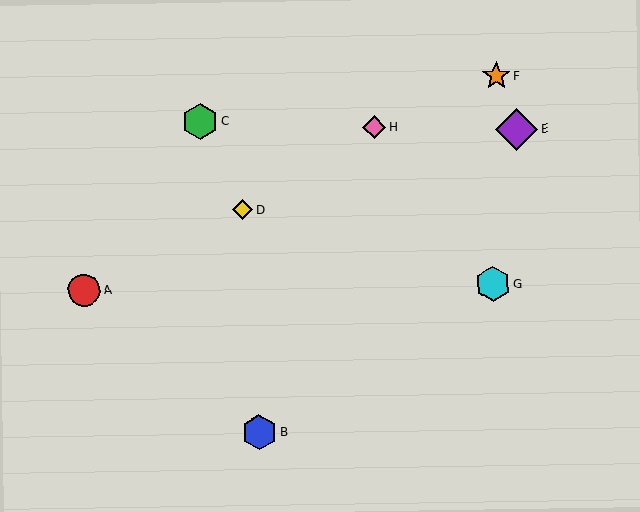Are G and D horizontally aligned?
No, G is at y≈284 and D is at y≈210.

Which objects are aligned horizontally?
Objects A, G are aligned horizontally.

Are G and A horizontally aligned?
Yes, both are at y≈284.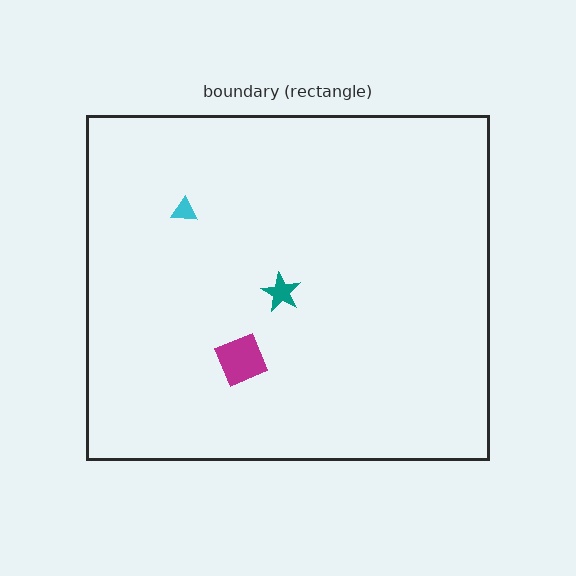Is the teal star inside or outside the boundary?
Inside.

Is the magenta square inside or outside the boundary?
Inside.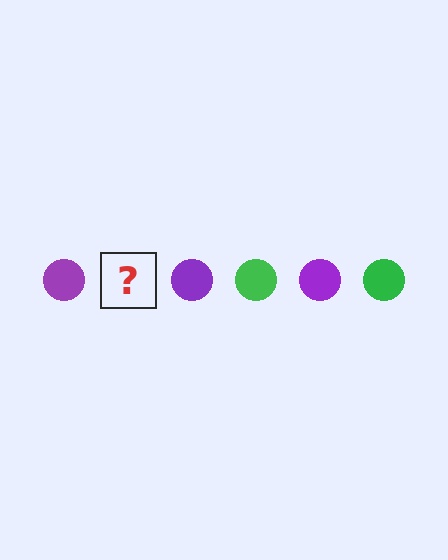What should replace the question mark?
The question mark should be replaced with a green circle.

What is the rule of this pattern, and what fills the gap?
The rule is that the pattern cycles through purple, green circles. The gap should be filled with a green circle.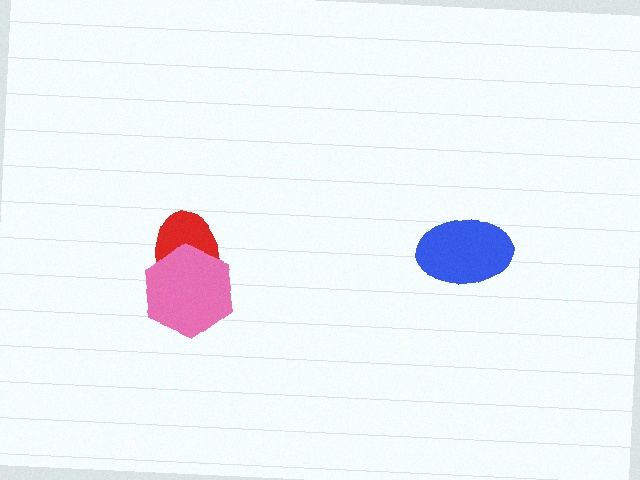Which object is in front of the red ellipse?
The pink hexagon is in front of the red ellipse.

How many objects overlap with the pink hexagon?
1 object overlaps with the pink hexagon.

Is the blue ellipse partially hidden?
No, no other shape covers it.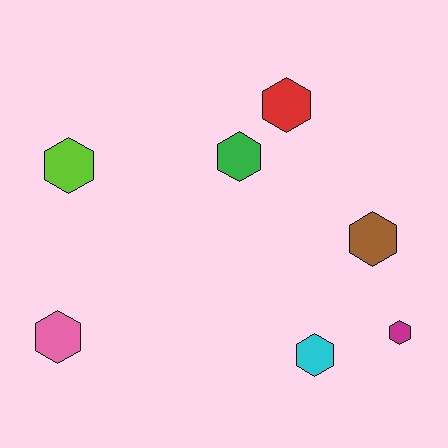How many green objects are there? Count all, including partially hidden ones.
There is 1 green object.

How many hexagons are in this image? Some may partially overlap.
There are 7 hexagons.